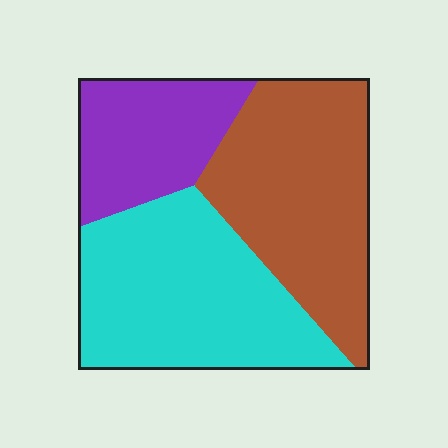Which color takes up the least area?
Purple, at roughly 20%.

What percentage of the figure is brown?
Brown takes up about three eighths (3/8) of the figure.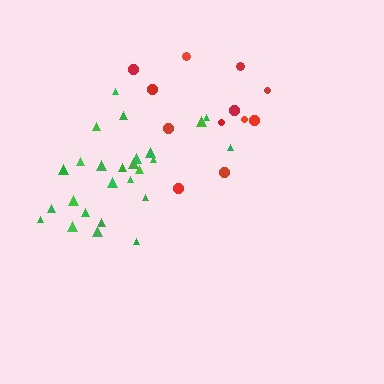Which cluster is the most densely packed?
Green.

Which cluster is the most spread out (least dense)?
Red.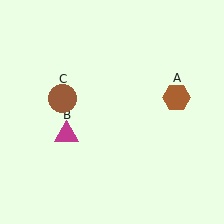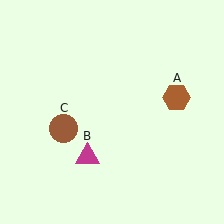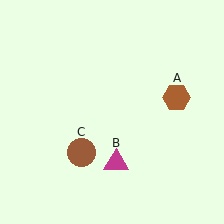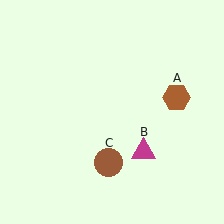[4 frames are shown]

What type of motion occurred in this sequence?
The magenta triangle (object B), brown circle (object C) rotated counterclockwise around the center of the scene.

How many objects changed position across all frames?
2 objects changed position: magenta triangle (object B), brown circle (object C).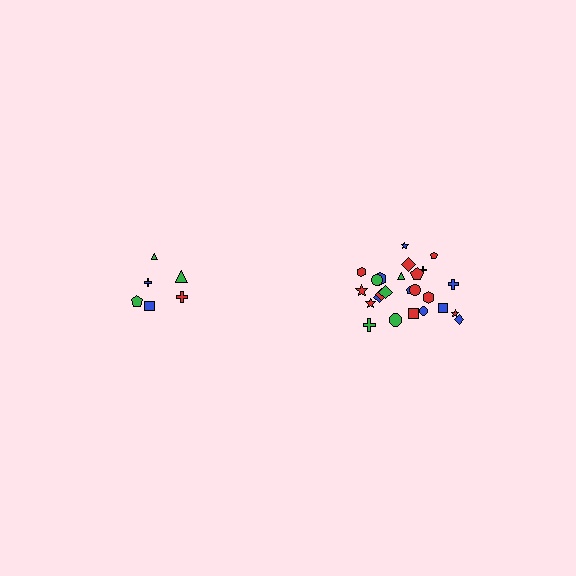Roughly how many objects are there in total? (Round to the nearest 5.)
Roughly 30 objects in total.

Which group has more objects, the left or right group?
The right group.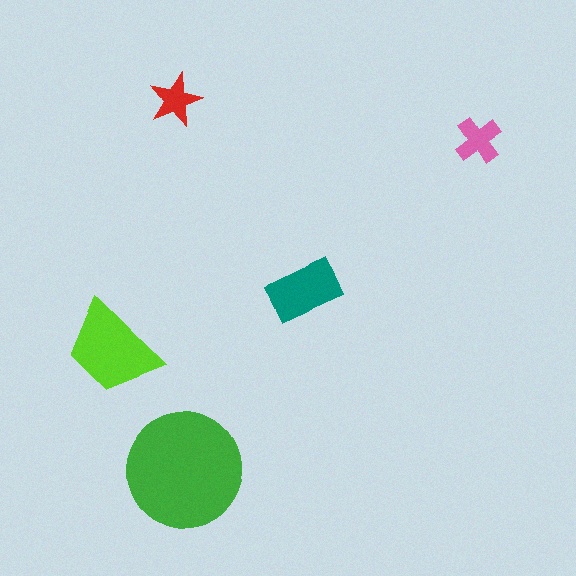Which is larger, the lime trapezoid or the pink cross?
The lime trapezoid.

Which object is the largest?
The green circle.